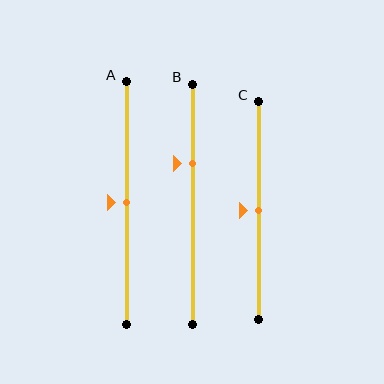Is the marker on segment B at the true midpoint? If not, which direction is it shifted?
No, the marker on segment B is shifted upward by about 17% of the segment length.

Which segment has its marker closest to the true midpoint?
Segment A has its marker closest to the true midpoint.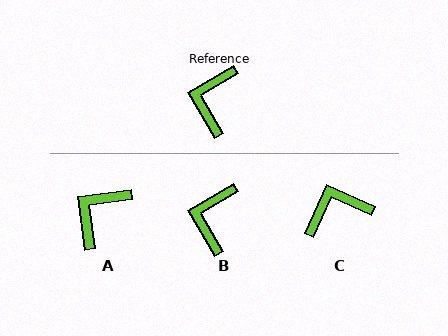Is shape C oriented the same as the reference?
No, it is off by about 54 degrees.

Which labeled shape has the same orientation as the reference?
B.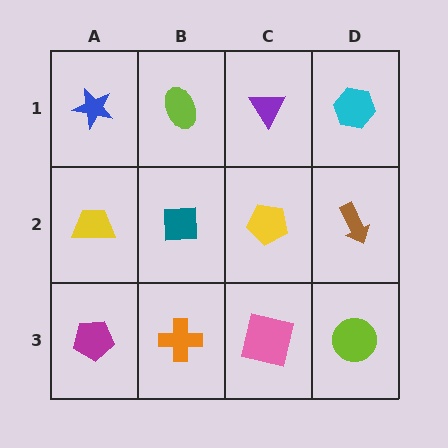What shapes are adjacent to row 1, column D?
A brown arrow (row 2, column D), a purple triangle (row 1, column C).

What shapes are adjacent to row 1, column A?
A yellow trapezoid (row 2, column A), a lime ellipse (row 1, column B).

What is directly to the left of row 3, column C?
An orange cross.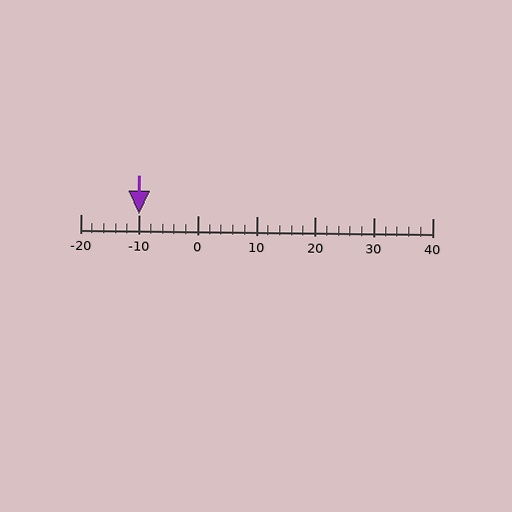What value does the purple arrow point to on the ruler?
The purple arrow points to approximately -10.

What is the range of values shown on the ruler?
The ruler shows values from -20 to 40.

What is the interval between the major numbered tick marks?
The major tick marks are spaced 10 units apart.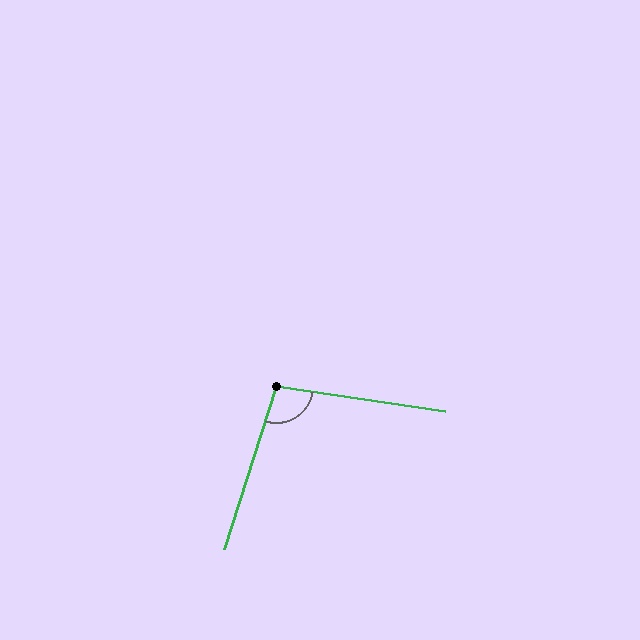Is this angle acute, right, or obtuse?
It is obtuse.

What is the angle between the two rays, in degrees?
Approximately 99 degrees.